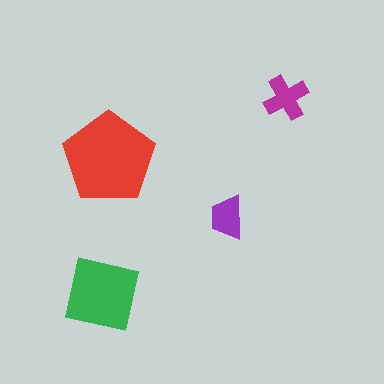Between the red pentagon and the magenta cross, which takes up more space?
The red pentagon.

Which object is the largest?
The red pentagon.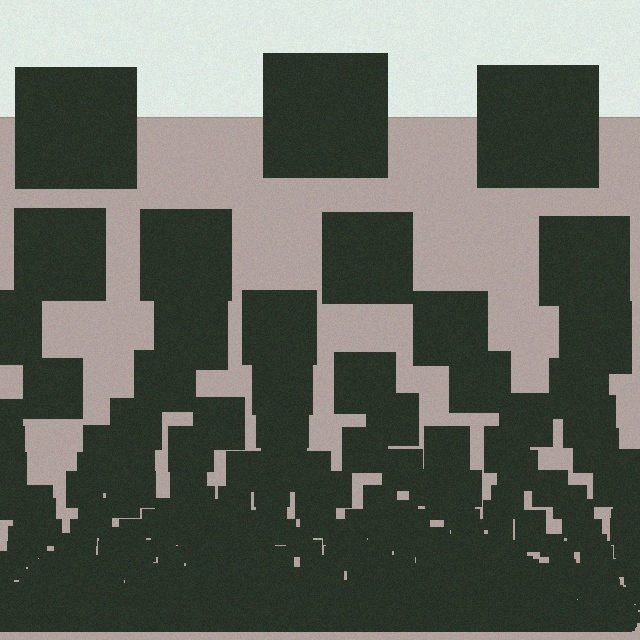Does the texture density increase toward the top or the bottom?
Density increases toward the bottom.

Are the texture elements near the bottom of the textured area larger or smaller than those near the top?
Smaller. The gradient is inverted — elements near the bottom are smaller and denser.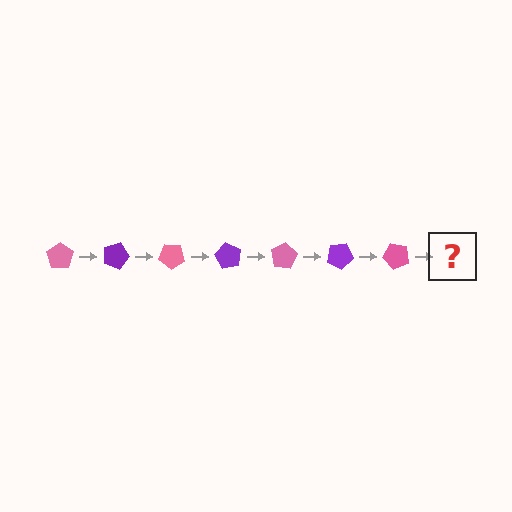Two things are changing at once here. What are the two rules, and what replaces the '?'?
The two rules are that it rotates 20 degrees each step and the color cycles through pink and purple. The '?' should be a purple pentagon, rotated 140 degrees from the start.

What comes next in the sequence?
The next element should be a purple pentagon, rotated 140 degrees from the start.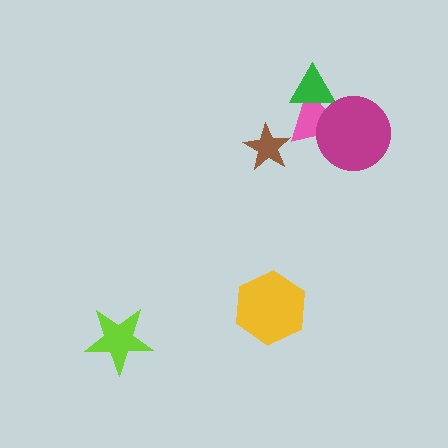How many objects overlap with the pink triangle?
2 objects overlap with the pink triangle.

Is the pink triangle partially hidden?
Yes, it is partially covered by another shape.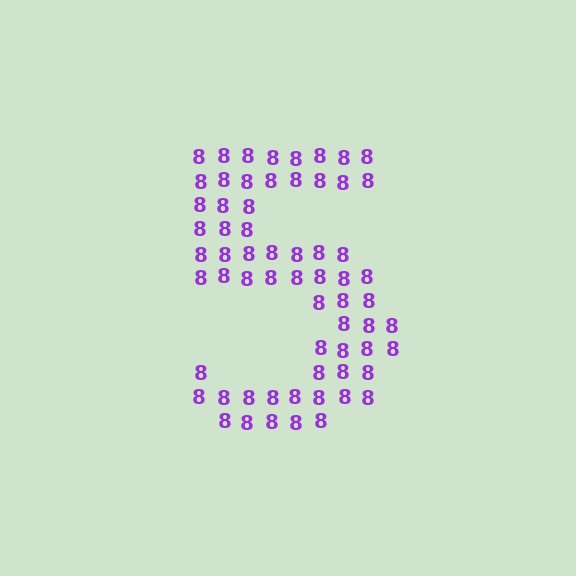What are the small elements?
The small elements are digit 8's.